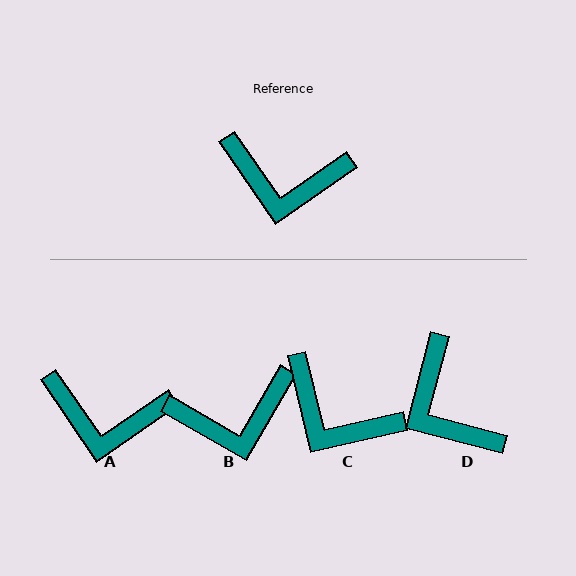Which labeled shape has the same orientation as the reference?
A.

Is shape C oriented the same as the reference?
No, it is off by about 21 degrees.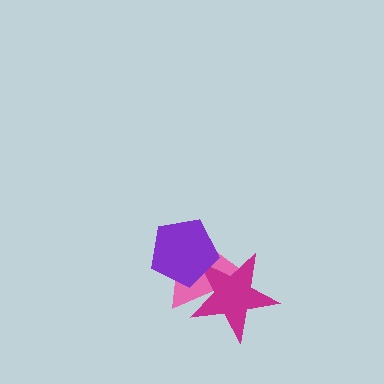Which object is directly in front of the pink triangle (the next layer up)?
The magenta star is directly in front of the pink triangle.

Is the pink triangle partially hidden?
Yes, it is partially covered by another shape.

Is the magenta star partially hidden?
Yes, it is partially covered by another shape.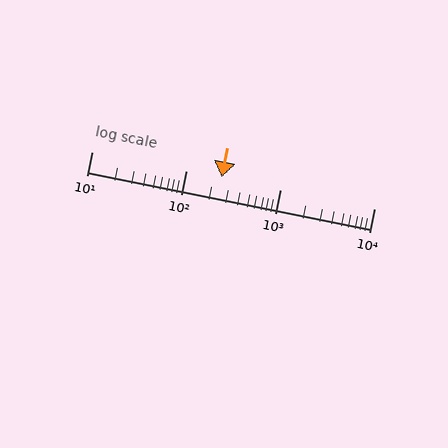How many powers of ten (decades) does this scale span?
The scale spans 3 decades, from 10 to 10000.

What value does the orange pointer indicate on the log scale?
The pointer indicates approximately 240.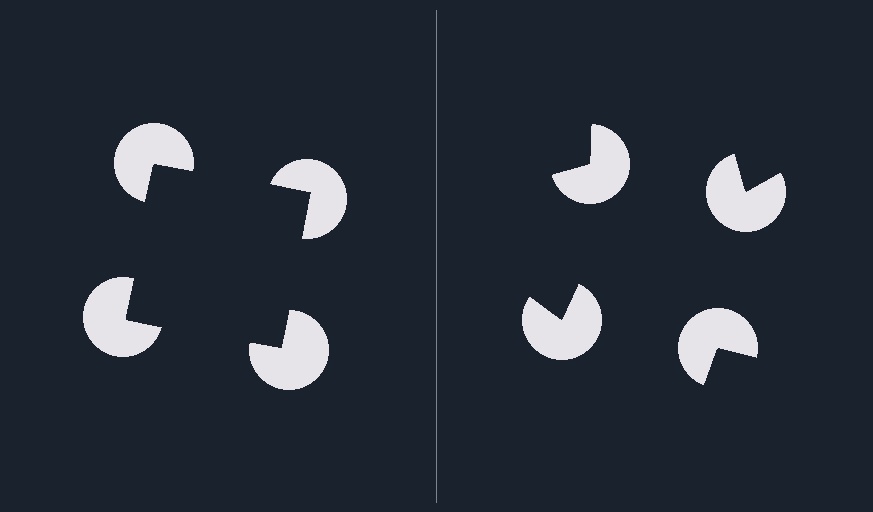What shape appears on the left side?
An illusory square.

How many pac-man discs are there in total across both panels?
8 — 4 on each side.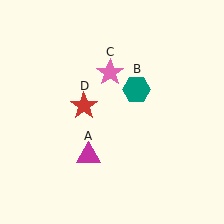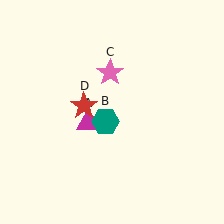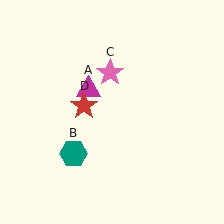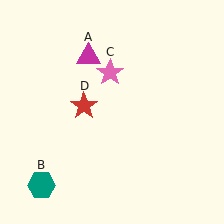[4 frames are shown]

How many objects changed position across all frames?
2 objects changed position: magenta triangle (object A), teal hexagon (object B).